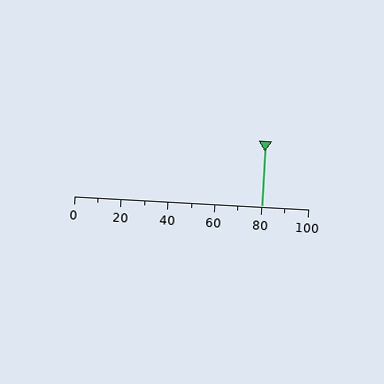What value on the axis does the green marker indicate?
The marker indicates approximately 80.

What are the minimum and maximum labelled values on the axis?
The axis runs from 0 to 100.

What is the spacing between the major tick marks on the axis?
The major ticks are spaced 20 apart.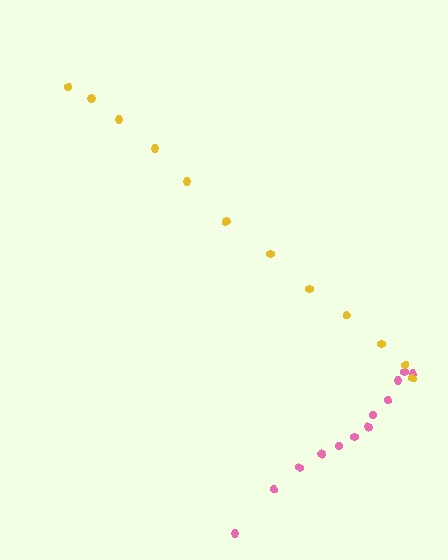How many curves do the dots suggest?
There are 2 distinct paths.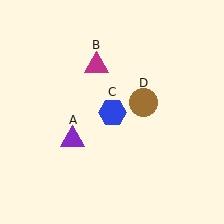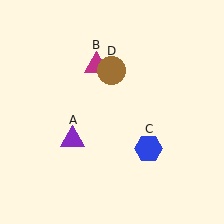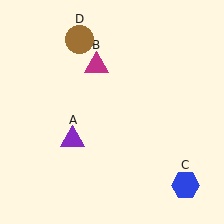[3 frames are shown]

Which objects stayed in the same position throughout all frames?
Purple triangle (object A) and magenta triangle (object B) remained stationary.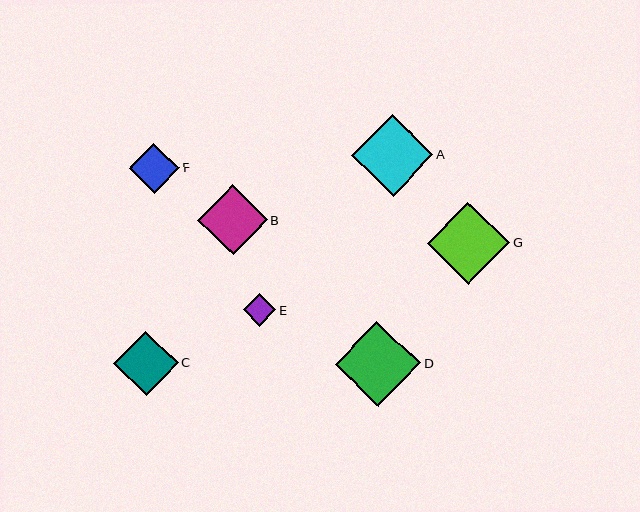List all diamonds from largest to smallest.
From largest to smallest: D, G, A, B, C, F, E.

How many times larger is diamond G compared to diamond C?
Diamond G is approximately 1.3 times the size of diamond C.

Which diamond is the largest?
Diamond D is the largest with a size of approximately 85 pixels.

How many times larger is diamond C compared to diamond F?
Diamond C is approximately 1.3 times the size of diamond F.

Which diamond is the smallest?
Diamond E is the smallest with a size of approximately 32 pixels.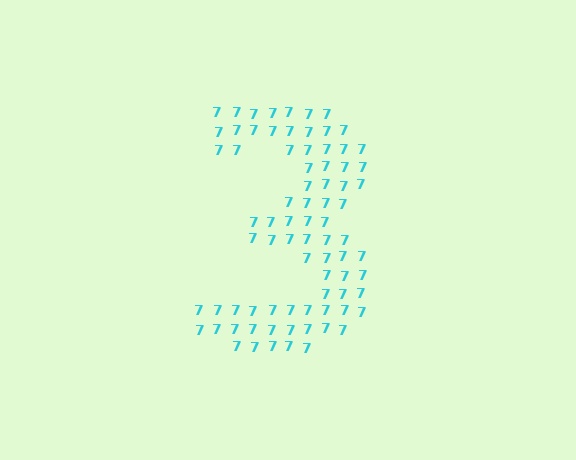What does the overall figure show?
The overall figure shows the digit 3.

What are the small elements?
The small elements are digit 7's.